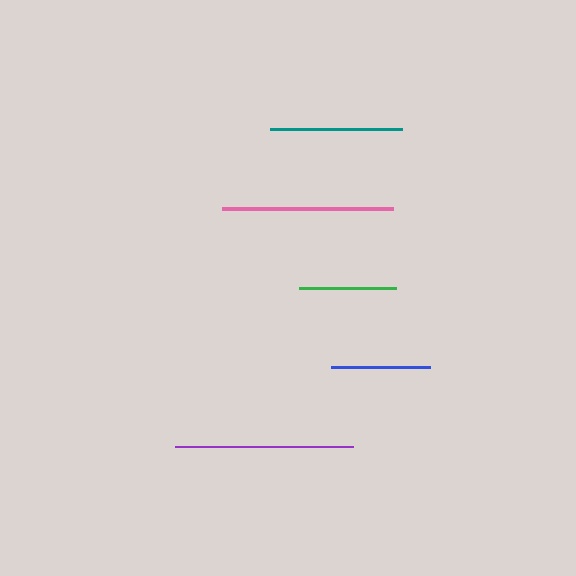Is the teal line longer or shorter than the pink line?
The pink line is longer than the teal line.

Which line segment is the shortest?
The green line is the shortest at approximately 97 pixels.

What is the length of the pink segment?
The pink segment is approximately 171 pixels long.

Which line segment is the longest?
The purple line is the longest at approximately 178 pixels.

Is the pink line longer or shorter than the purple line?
The purple line is longer than the pink line.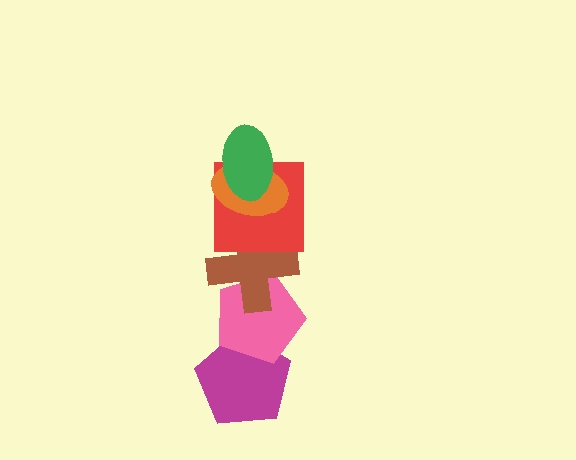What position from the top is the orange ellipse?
The orange ellipse is 2nd from the top.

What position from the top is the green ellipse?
The green ellipse is 1st from the top.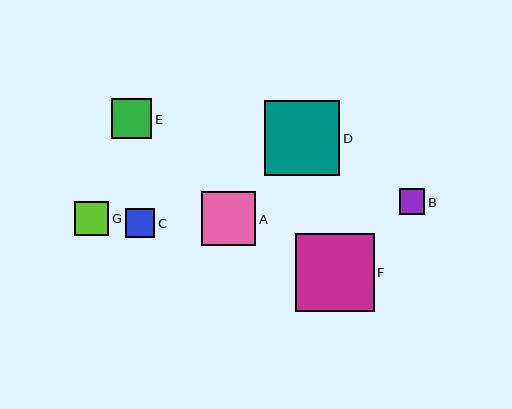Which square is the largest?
Square F is the largest with a size of approximately 78 pixels.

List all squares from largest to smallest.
From largest to smallest: F, D, A, E, G, C, B.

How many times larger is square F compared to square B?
Square F is approximately 3.1 times the size of square B.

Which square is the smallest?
Square B is the smallest with a size of approximately 25 pixels.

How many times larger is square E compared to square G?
Square E is approximately 1.2 times the size of square G.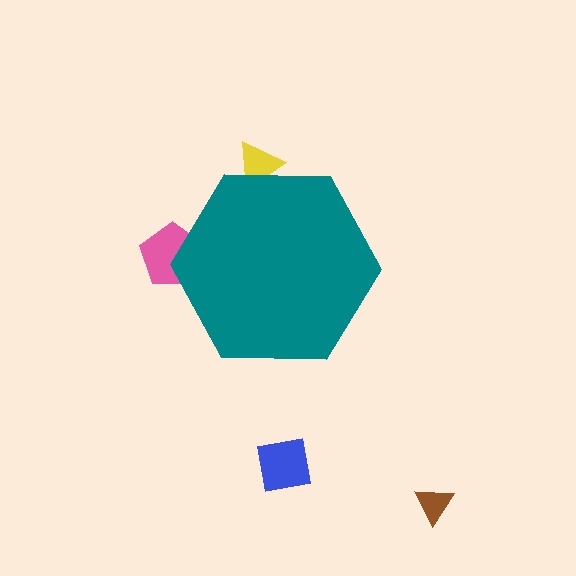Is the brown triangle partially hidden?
No, the brown triangle is fully visible.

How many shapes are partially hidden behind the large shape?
2 shapes are partially hidden.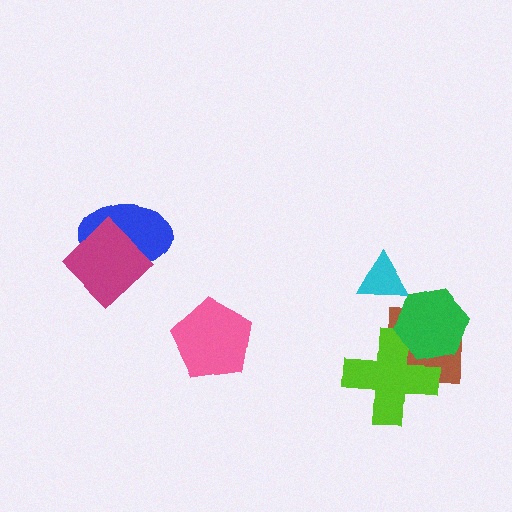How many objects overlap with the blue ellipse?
1 object overlaps with the blue ellipse.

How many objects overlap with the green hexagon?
2 objects overlap with the green hexagon.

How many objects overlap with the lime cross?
2 objects overlap with the lime cross.